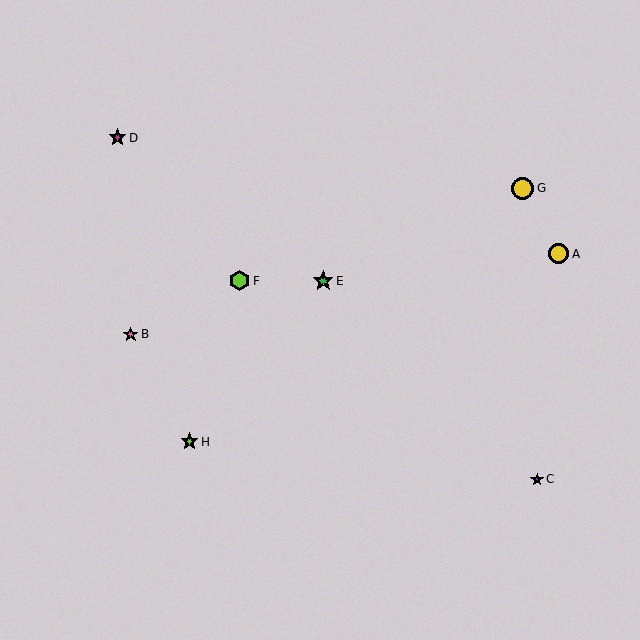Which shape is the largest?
The yellow circle (labeled G) is the largest.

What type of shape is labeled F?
Shape F is a lime hexagon.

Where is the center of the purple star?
The center of the purple star is at (537, 479).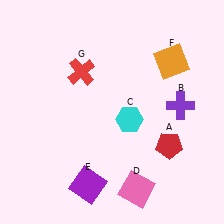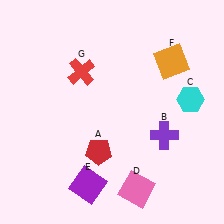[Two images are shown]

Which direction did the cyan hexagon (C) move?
The cyan hexagon (C) moved right.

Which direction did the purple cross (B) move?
The purple cross (B) moved down.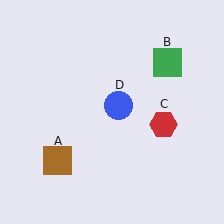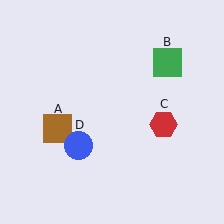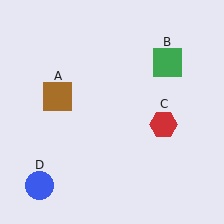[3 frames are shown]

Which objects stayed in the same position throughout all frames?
Green square (object B) and red hexagon (object C) remained stationary.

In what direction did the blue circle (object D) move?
The blue circle (object D) moved down and to the left.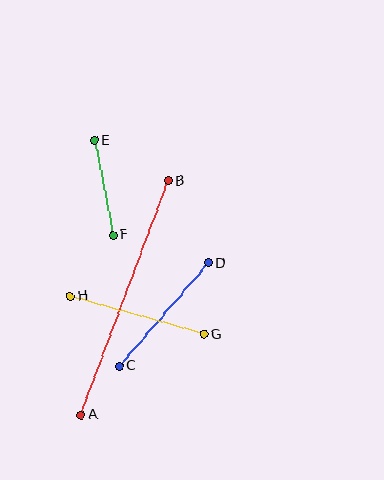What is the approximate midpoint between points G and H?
The midpoint is at approximately (137, 315) pixels.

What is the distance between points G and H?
The distance is approximately 139 pixels.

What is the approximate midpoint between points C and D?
The midpoint is at approximately (164, 315) pixels.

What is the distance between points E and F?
The distance is approximately 96 pixels.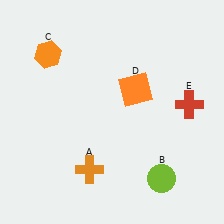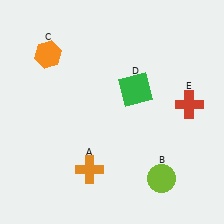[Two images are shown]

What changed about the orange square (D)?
In Image 1, D is orange. In Image 2, it changed to green.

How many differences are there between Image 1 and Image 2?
There is 1 difference between the two images.